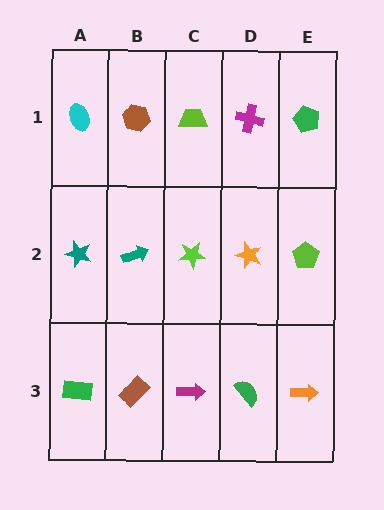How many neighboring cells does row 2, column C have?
4.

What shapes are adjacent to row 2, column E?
A green pentagon (row 1, column E), an orange arrow (row 3, column E), an orange star (row 2, column D).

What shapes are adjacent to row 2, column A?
A cyan ellipse (row 1, column A), a green rectangle (row 3, column A), a teal arrow (row 2, column B).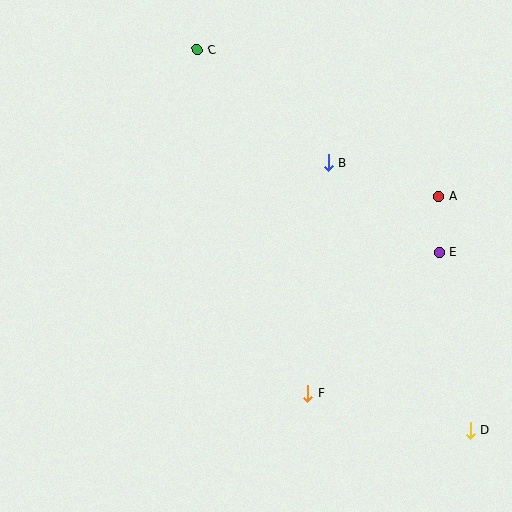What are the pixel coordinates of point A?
Point A is at (438, 196).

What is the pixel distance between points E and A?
The distance between E and A is 56 pixels.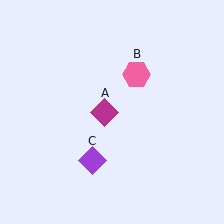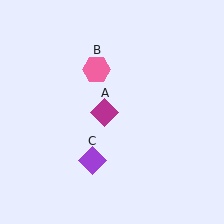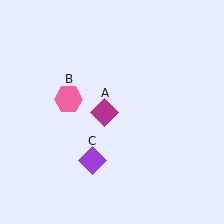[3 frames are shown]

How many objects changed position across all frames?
1 object changed position: pink hexagon (object B).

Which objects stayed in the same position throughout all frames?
Magenta diamond (object A) and purple diamond (object C) remained stationary.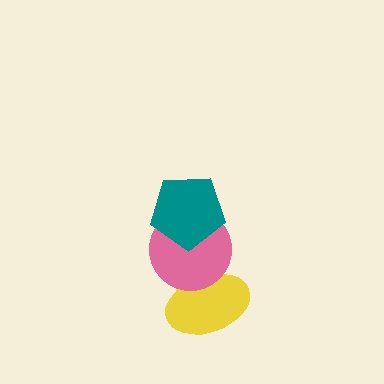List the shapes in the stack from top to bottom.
From top to bottom: the teal pentagon, the pink circle, the yellow ellipse.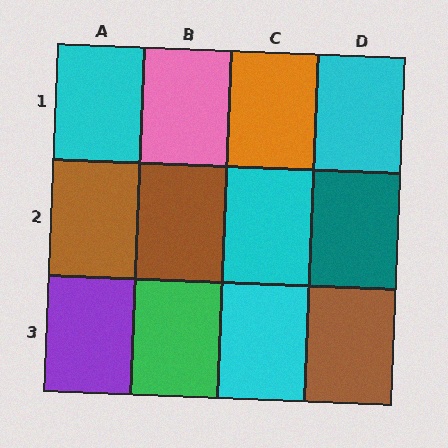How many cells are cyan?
4 cells are cyan.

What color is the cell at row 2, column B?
Brown.